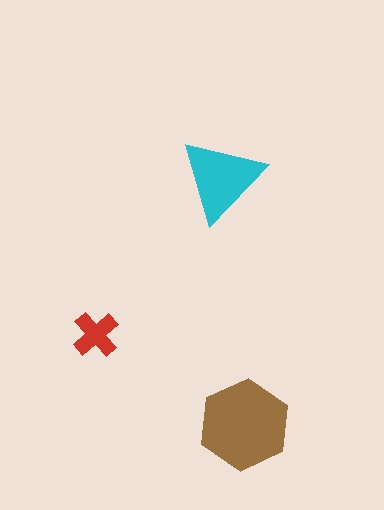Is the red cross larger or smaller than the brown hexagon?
Smaller.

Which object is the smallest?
The red cross.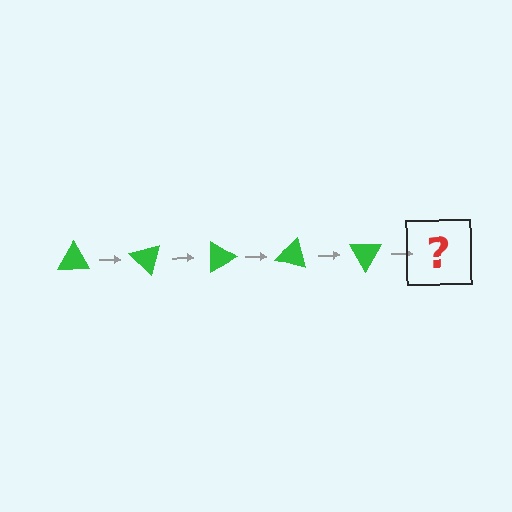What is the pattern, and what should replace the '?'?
The pattern is that the triangle rotates 45 degrees each step. The '?' should be a green triangle rotated 225 degrees.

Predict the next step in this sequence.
The next step is a green triangle rotated 225 degrees.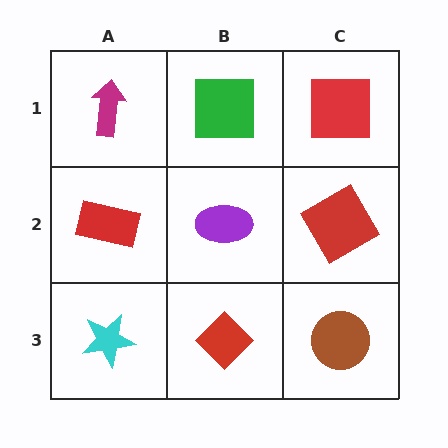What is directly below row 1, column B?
A purple ellipse.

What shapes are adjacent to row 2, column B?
A green square (row 1, column B), a red diamond (row 3, column B), a red rectangle (row 2, column A), a red diamond (row 2, column C).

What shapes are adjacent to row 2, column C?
A red square (row 1, column C), a brown circle (row 3, column C), a purple ellipse (row 2, column B).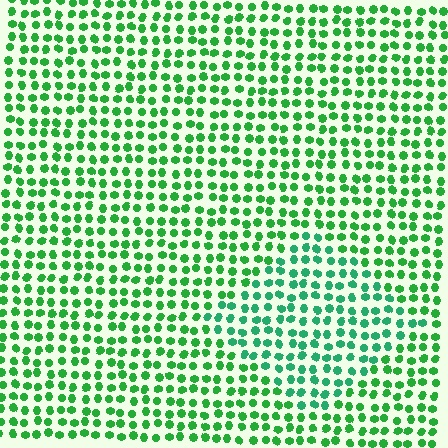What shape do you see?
I see a diamond.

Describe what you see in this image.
The image is filled with small green elements in a uniform arrangement. A diamond-shaped region is visible where the elements are tinted to a slightly different hue, forming a subtle color boundary.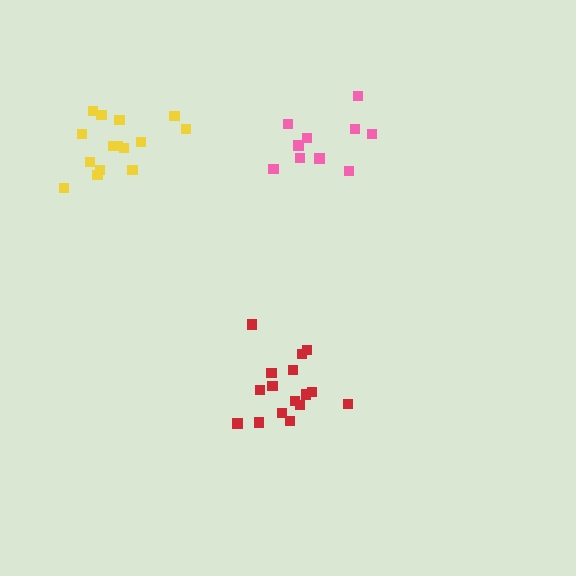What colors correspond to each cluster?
The clusters are colored: pink, red, yellow.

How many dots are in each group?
Group 1: 10 dots, Group 2: 16 dots, Group 3: 15 dots (41 total).